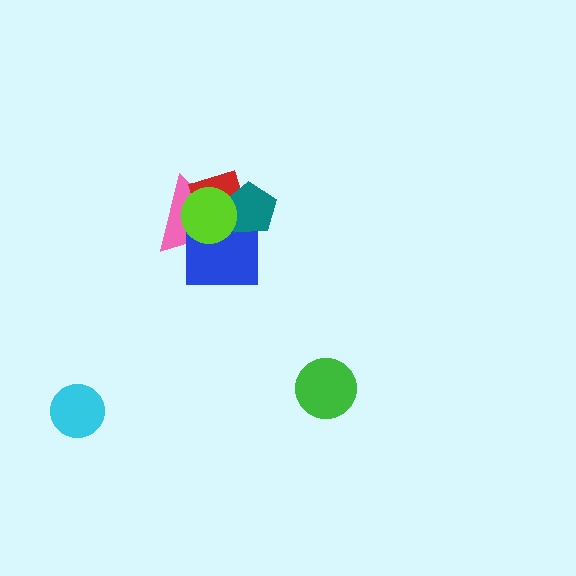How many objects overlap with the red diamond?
4 objects overlap with the red diamond.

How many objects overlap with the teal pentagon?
4 objects overlap with the teal pentagon.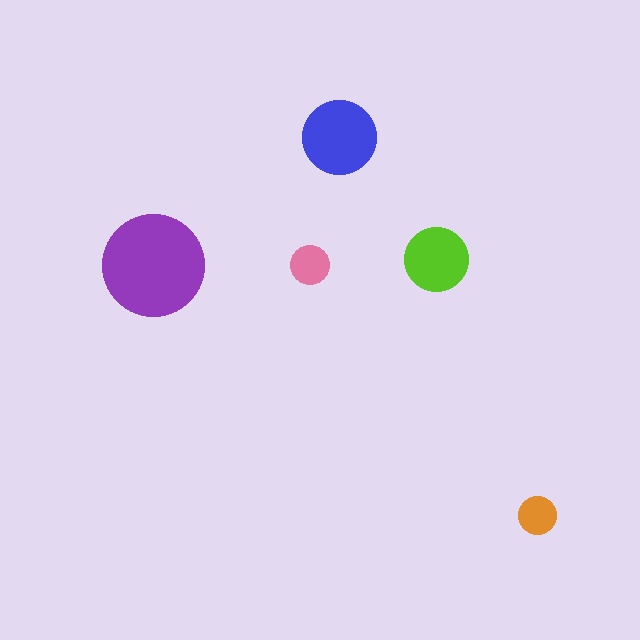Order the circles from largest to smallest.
the purple one, the blue one, the lime one, the pink one, the orange one.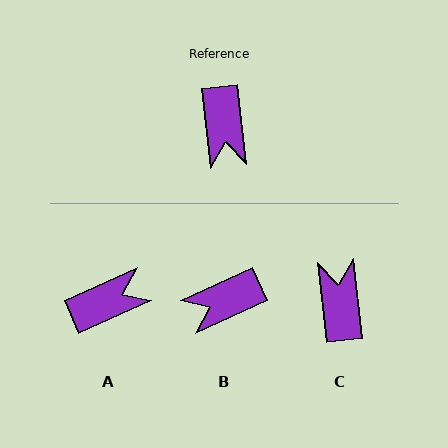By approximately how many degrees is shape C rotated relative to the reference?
Approximately 179 degrees clockwise.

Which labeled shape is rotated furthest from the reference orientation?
C, about 179 degrees away.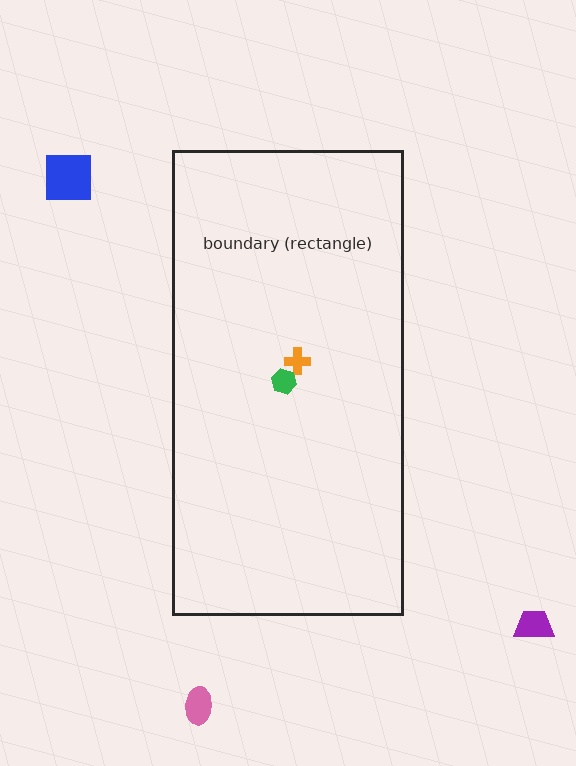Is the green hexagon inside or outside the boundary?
Inside.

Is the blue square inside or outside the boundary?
Outside.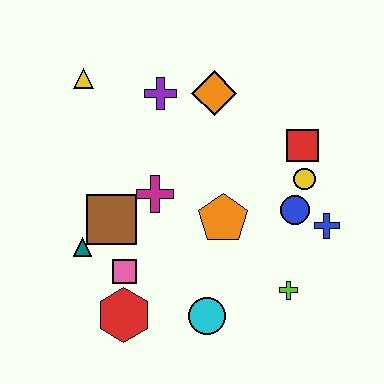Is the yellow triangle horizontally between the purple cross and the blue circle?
No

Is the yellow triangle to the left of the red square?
Yes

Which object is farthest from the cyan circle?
The yellow triangle is farthest from the cyan circle.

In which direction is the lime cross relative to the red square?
The lime cross is below the red square.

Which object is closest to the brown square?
The teal triangle is closest to the brown square.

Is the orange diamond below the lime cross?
No